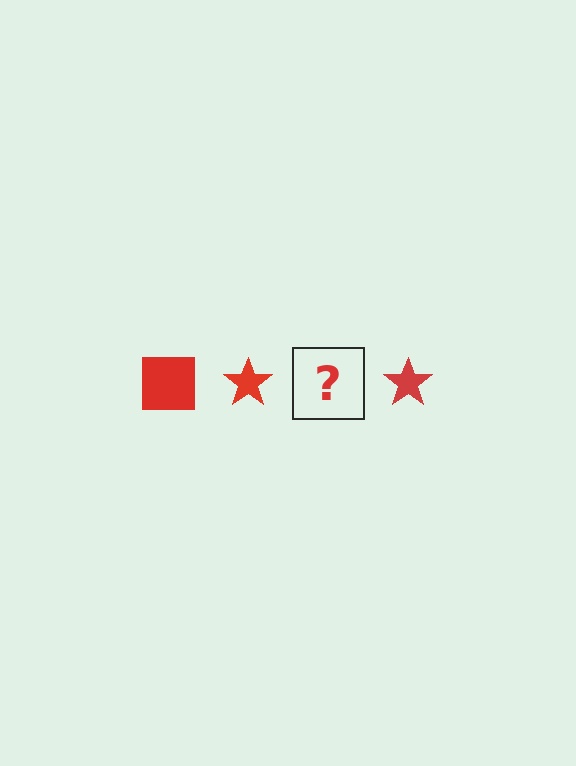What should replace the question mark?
The question mark should be replaced with a red square.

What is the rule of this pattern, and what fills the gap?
The rule is that the pattern cycles through square, star shapes in red. The gap should be filled with a red square.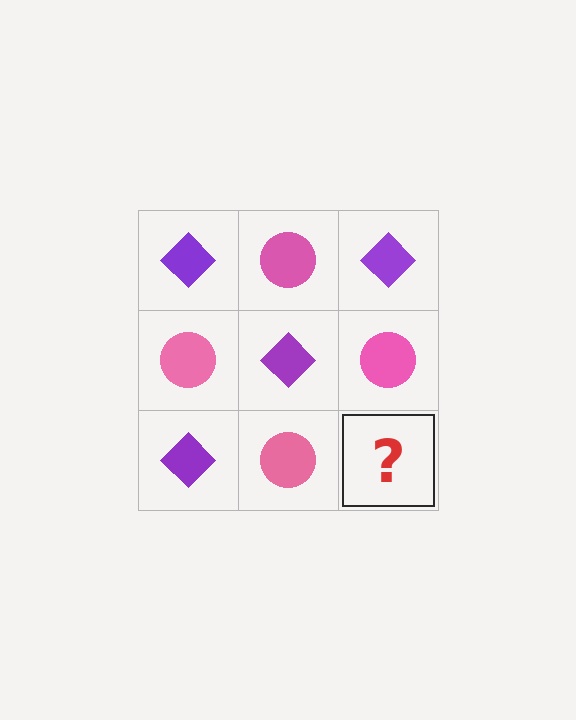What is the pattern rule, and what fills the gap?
The rule is that it alternates purple diamond and pink circle in a checkerboard pattern. The gap should be filled with a purple diamond.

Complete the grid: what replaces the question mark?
The question mark should be replaced with a purple diamond.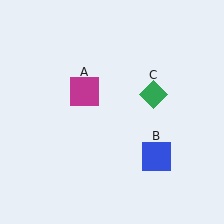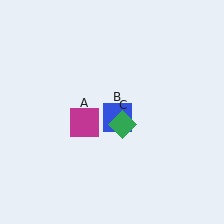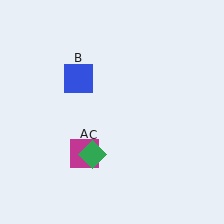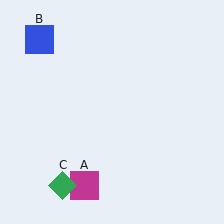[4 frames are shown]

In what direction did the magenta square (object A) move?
The magenta square (object A) moved down.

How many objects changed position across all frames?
3 objects changed position: magenta square (object A), blue square (object B), green diamond (object C).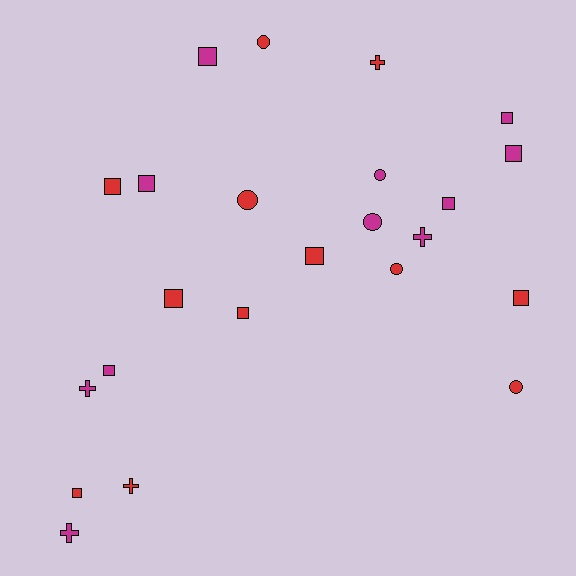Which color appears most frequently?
Red, with 12 objects.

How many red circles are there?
There are 4 red circles.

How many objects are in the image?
There are 23 objects.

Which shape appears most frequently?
Square, with 12 objects.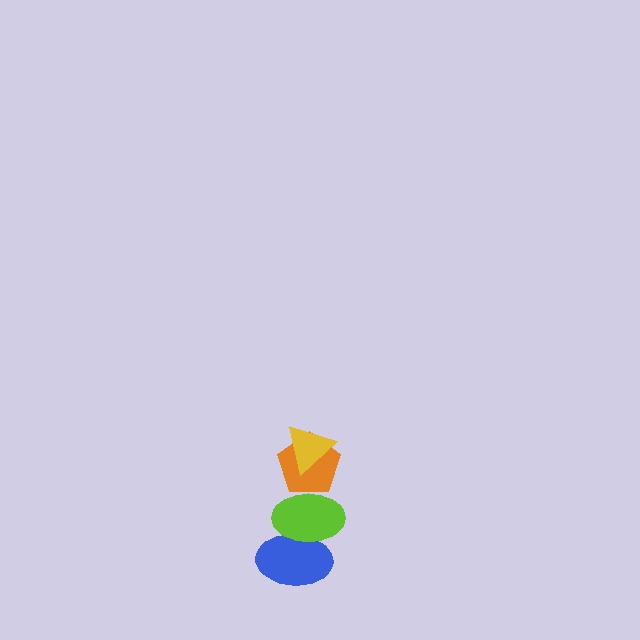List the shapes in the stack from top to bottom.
From top to bottom: the yellow triangle, the orange pentagon, the lime ellipse, the blue ellipse.